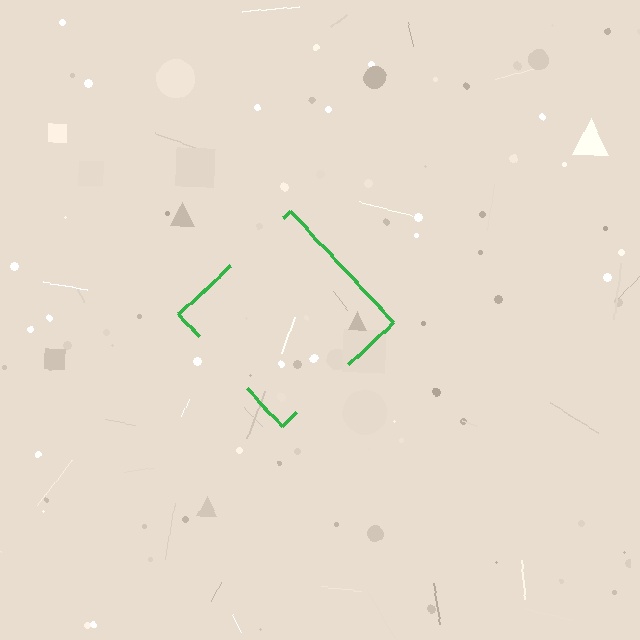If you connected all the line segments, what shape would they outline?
They would outline a diamond.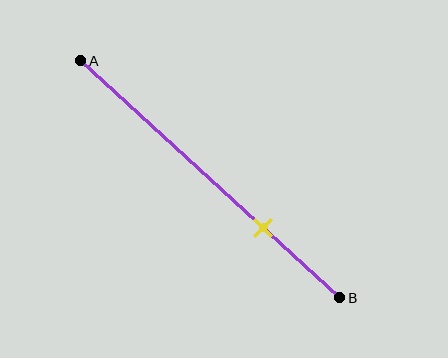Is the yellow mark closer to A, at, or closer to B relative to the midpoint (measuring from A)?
The yellow mark is closer to point B than the midpoint of segment AB.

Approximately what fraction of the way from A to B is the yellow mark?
The yellow mark is approximately 70% of the way from A to B.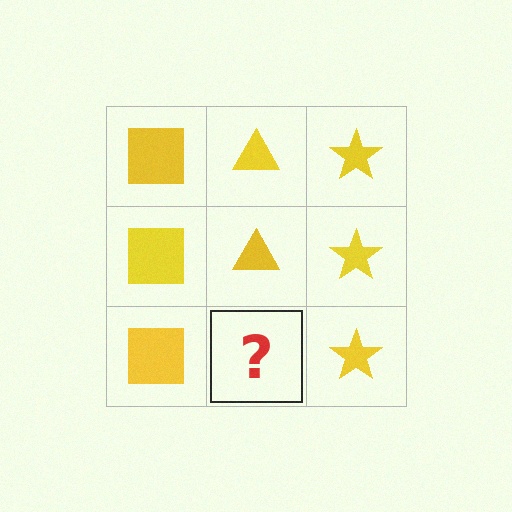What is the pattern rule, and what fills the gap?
The rule is that each column has a consistent shape. The gap should be filled with a yellow triangle.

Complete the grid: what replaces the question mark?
The question mark should be replaced with a yellow triangle.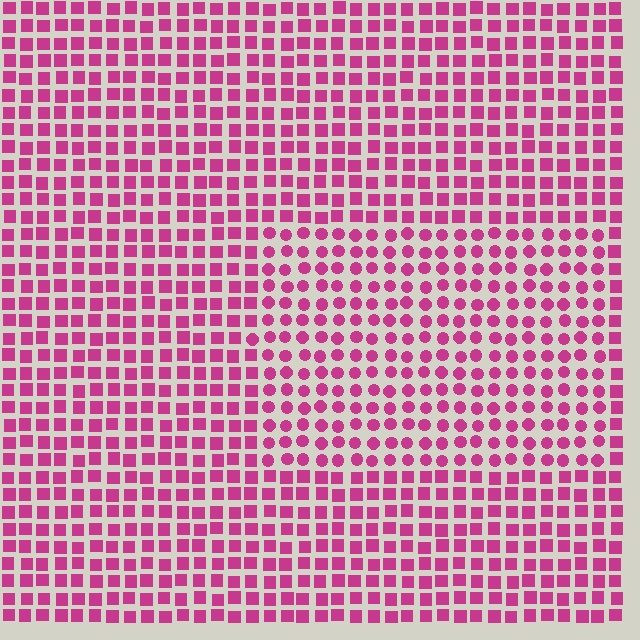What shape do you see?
I see a rectangle.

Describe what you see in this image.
The image is filled with small magenta elements arranged in a uniform grid. A rectangle-shaped region contains circles, while the surrounding area contains squares. The boundary is defined purely by the change in element shape.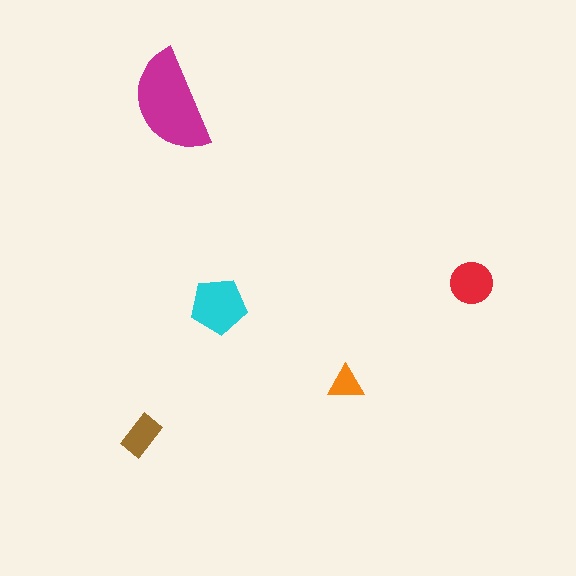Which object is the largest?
The magenta semicircle.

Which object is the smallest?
The orange triangle.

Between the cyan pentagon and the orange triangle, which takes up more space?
The cyan pentagon.